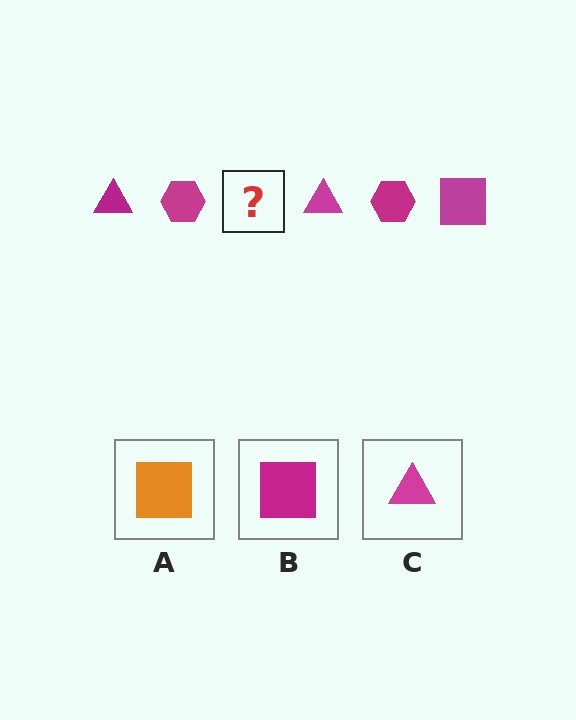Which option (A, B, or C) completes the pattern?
B.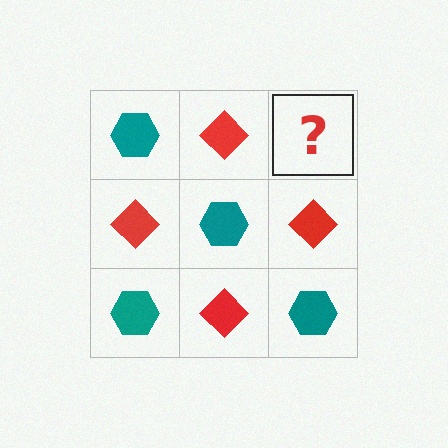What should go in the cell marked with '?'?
The missing cell should contain a teal hexagon.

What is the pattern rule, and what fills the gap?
The rule is that it alternates teal hexagon and red diamond in a checkerboard pattern. The gap should be filled with a teal hexagon.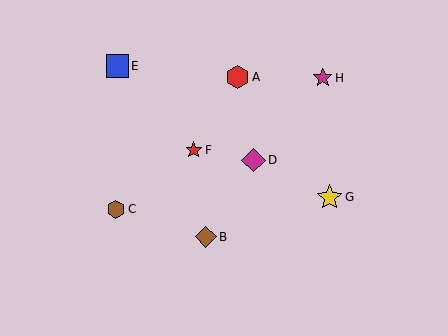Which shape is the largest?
The yellow star (labeled G) is the largest.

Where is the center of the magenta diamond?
The center of the magenta diamond is at (253, 160).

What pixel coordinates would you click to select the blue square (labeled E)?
Click at (117, 66) to select the blue square E.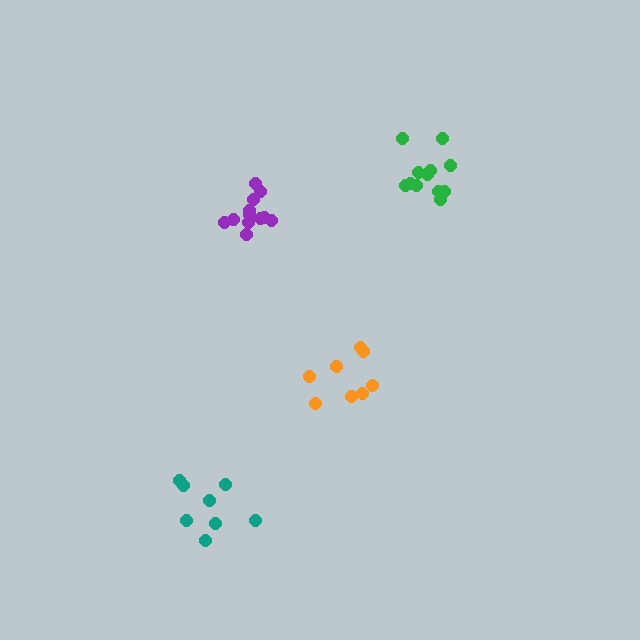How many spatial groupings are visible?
There are 4 spatial groupings.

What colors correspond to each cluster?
The clusters are colored: teal, purple, orange, green.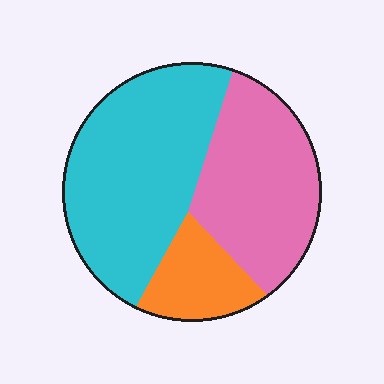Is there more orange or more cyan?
Cyan.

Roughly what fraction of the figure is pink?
Pink covers roughly 35% of the figure.